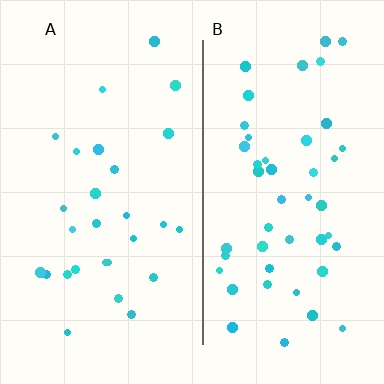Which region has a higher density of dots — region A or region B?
B (the right).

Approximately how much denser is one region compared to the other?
Approximately 1.7× — region B over region A.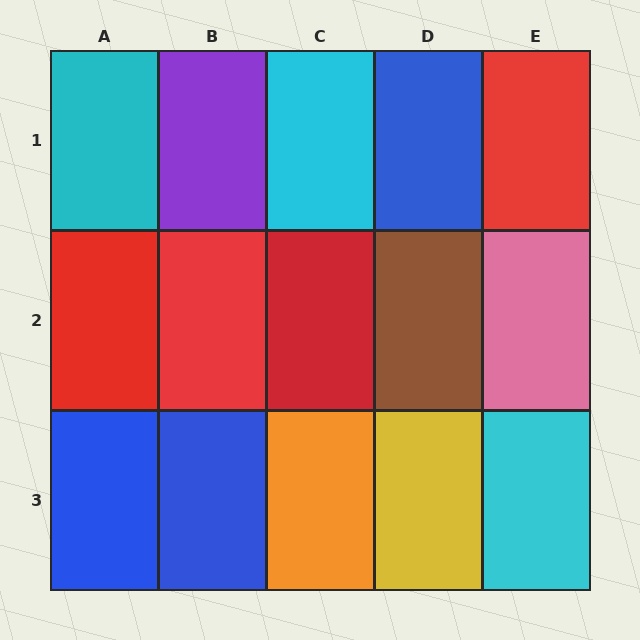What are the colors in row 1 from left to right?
Cyan, purple, cyan, blue, red.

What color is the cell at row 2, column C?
Red.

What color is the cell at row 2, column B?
Red.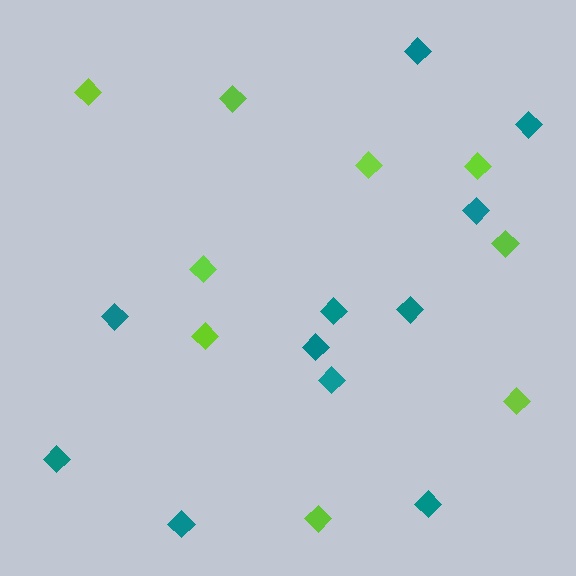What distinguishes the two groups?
There are 2 groups: one group of lime diamonds (9) and one group of teal diamonds (11).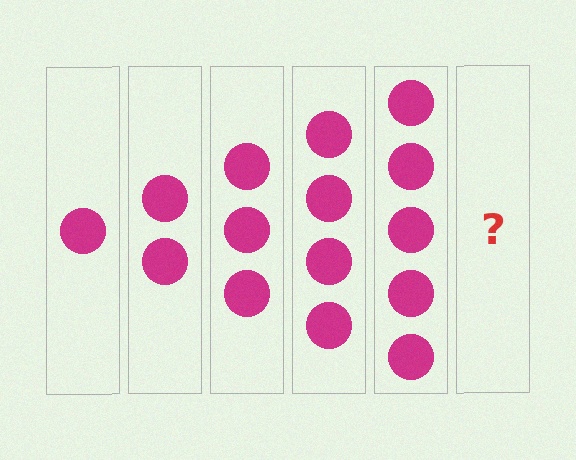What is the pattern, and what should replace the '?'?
The pattern is that each step adds one more circle. The '?' should be 6 circles.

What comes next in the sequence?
The next element should be 6 circles.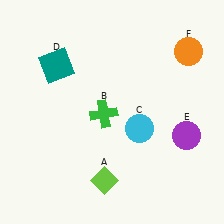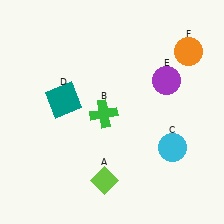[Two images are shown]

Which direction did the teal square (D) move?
The teal square (D) moved down.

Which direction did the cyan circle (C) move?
The cyan circle (C) moved right.